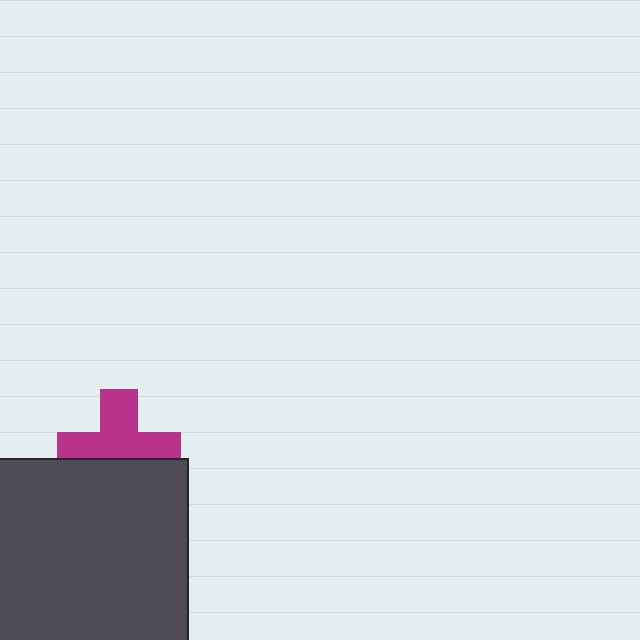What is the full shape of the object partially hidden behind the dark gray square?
The partially hidden object is a magenta cross.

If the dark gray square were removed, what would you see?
You would see the complete magenta cross.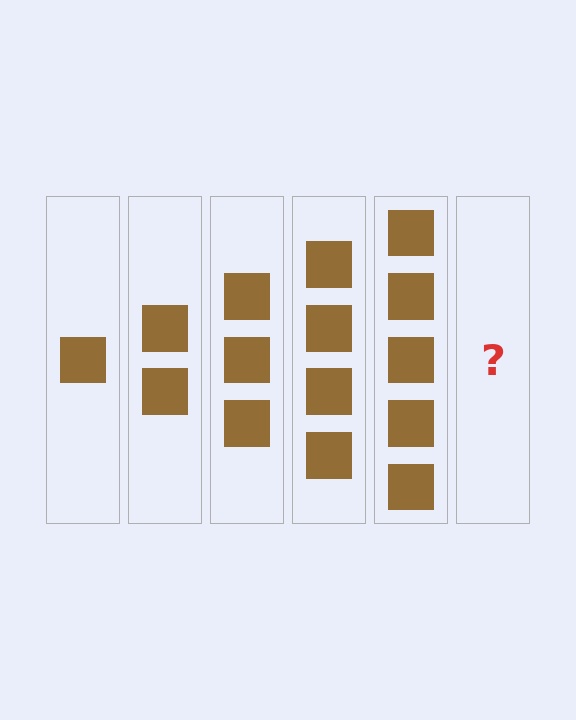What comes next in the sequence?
The next element should be 6 squares.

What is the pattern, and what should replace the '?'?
The pattern is that each step adds one more square. The '?' should be 6 squares.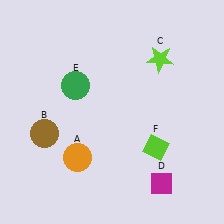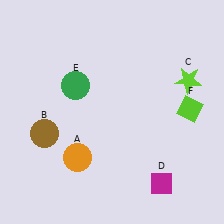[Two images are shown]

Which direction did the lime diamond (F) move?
The lime diamond (F) moved up.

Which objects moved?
The objects that moved are: the lime star (C), the lime diamond (F).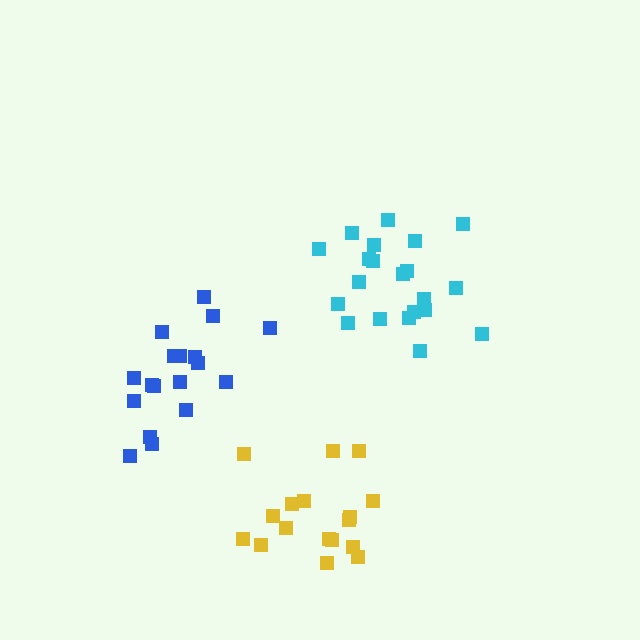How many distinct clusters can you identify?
There are 3 distinct clusters.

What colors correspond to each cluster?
The clusters are colored: blue, cyan, yellow.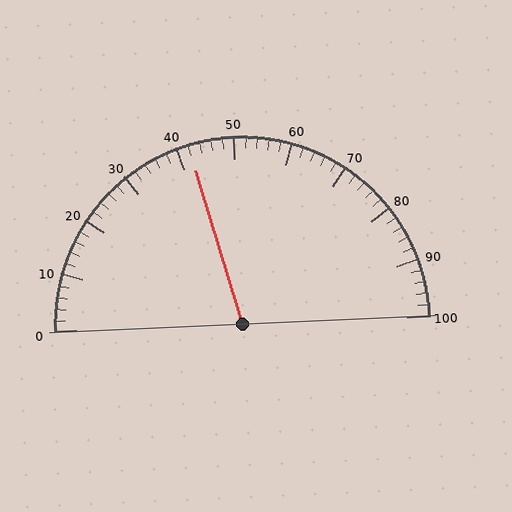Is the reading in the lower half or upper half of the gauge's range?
The reading is in the lower half of the range (0 to 100).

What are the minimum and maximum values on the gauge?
The gauge ranges from 0 to 100.